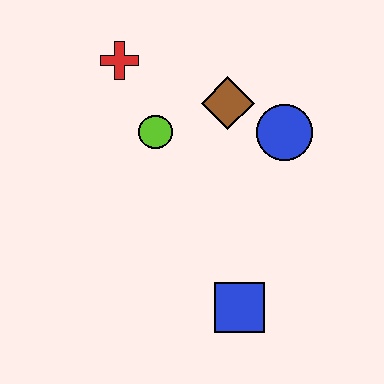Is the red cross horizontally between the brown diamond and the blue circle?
No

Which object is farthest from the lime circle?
The blue square is farthest from the lime circle.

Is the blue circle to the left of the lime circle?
No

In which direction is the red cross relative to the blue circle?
The red cross is to the left of the blue circle.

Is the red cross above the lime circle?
Yes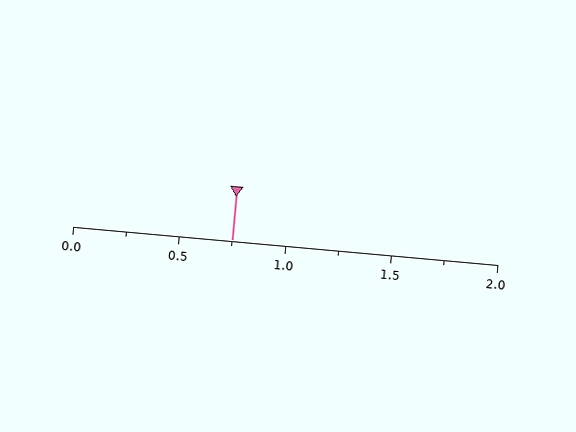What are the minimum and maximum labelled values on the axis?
The axis runs from 0.0 to 2.0.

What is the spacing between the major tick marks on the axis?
The major ticks are spaced 0.5 apart.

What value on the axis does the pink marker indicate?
The marker indicates approximately 0.75.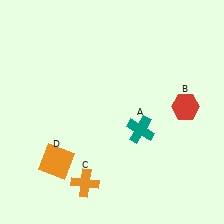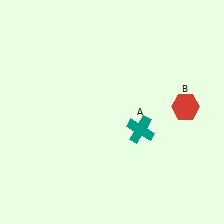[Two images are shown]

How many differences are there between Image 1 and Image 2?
There are 2 differences between the two images.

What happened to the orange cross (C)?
The orange cross (C) was removed in Image 2. It was in the bottom-left area of Image 1.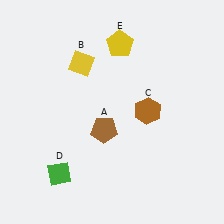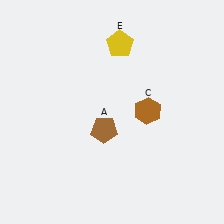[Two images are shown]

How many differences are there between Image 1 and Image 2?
There are 2 differences between the two images.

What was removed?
The yellow diamond (B), the green diamond (D) were removed in Image 2.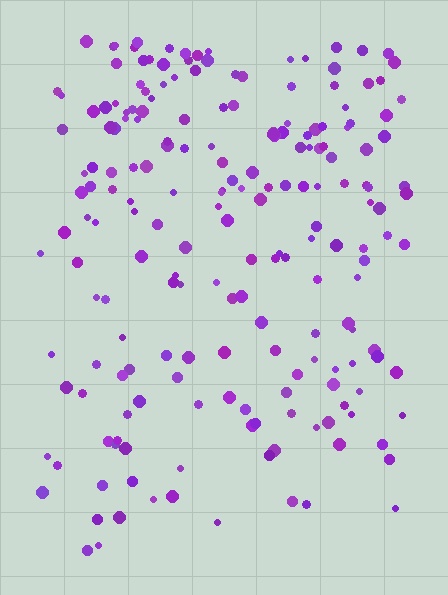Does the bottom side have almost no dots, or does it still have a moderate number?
Still a moderate number, just noticeably fewer than the top.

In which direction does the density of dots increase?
From bottom to top, with the top side densest.